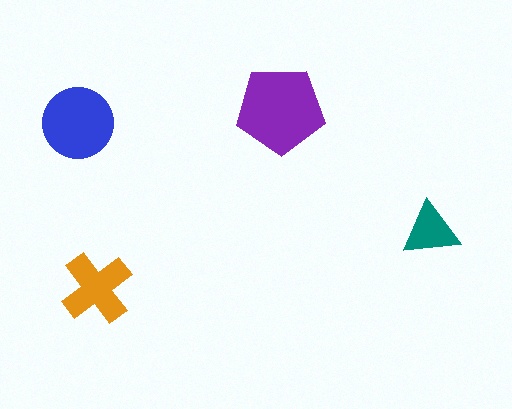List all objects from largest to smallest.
The purple pentagon, the blue circle, the orange cross, the teal triangle.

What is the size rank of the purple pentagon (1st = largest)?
1st.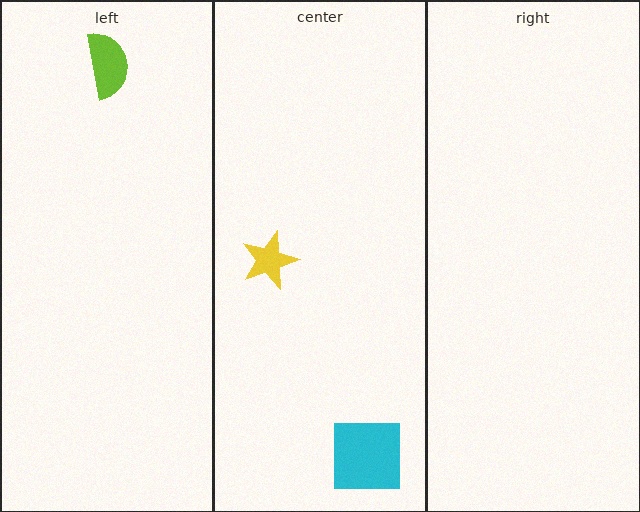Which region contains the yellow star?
The center region.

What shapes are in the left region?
The lime semicircle.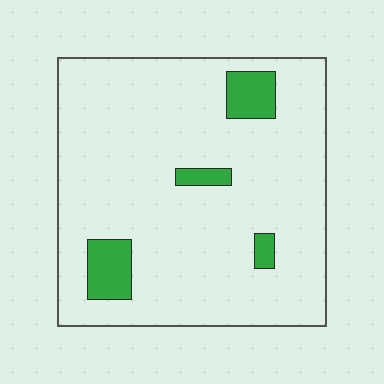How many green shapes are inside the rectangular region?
4.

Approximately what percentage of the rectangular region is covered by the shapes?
Approximately 10%.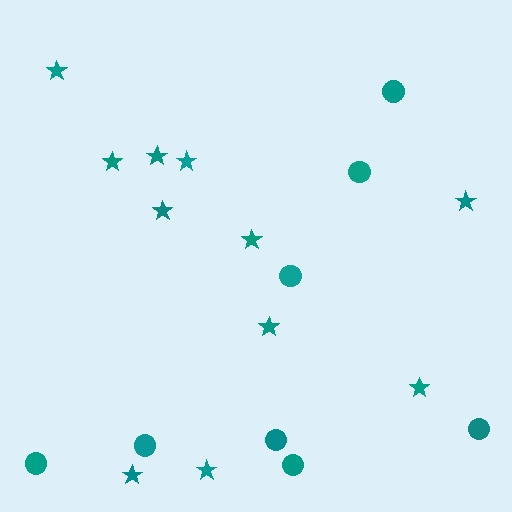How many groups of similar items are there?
There are 2 groups: one group of stars (11) and one group of circles (8).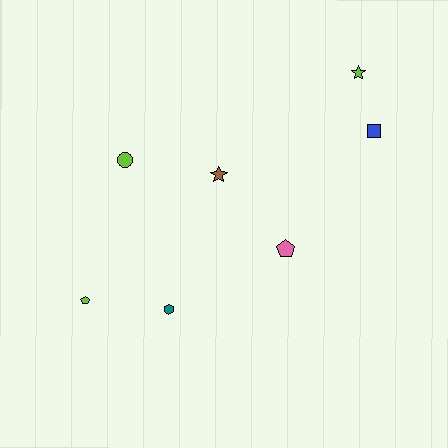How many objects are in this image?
There are 7 objects.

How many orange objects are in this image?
There are no orange objects.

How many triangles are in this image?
There are no triangles.